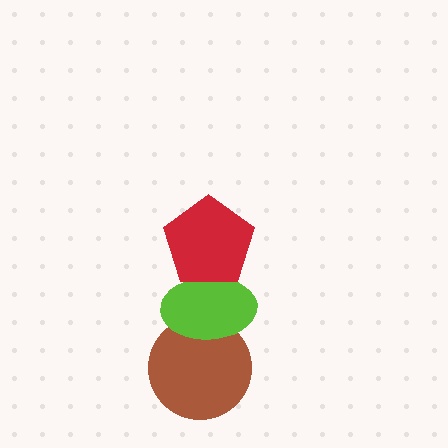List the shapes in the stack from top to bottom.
From top to bottom: the red pentagon, the lime ellipse, the brown circle.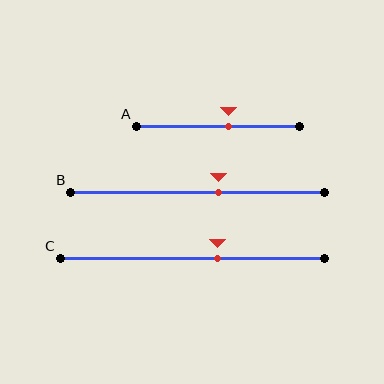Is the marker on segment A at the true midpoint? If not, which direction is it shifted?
No, the marker on segment A is shifted to the right by about 6% of the segment length.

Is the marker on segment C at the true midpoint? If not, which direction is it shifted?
No, the marker on segment C is shifted to the right by about 10% of the segment length.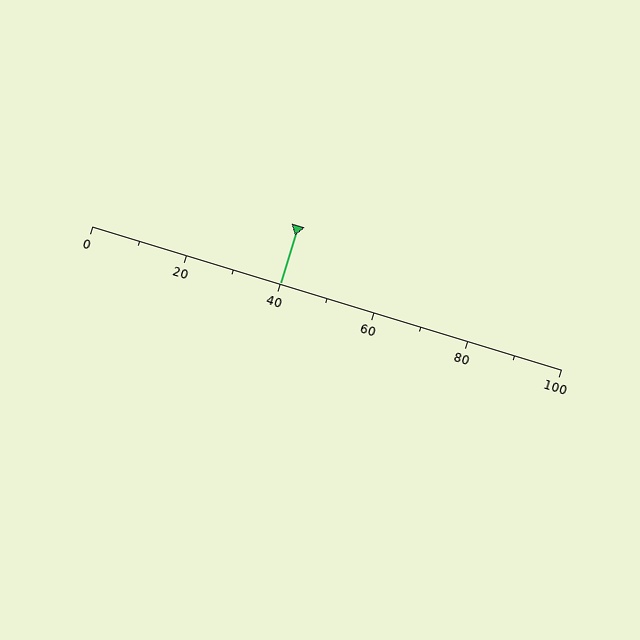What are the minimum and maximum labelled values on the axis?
The axis runs from 0 to 100.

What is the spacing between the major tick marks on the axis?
The major ticks are spaced 20 apart.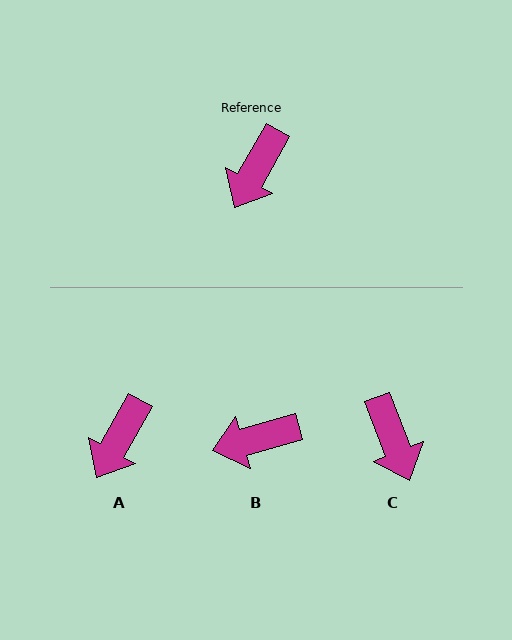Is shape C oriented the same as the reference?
No, it is off by about 51 degrees.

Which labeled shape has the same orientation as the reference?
A.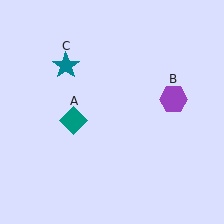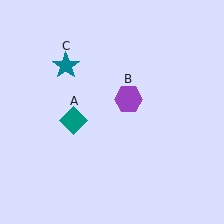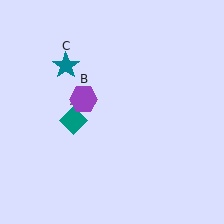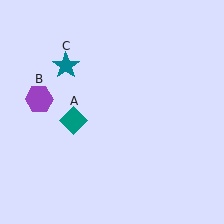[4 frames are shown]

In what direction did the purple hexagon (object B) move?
The purple hexagon (object B) moved left.